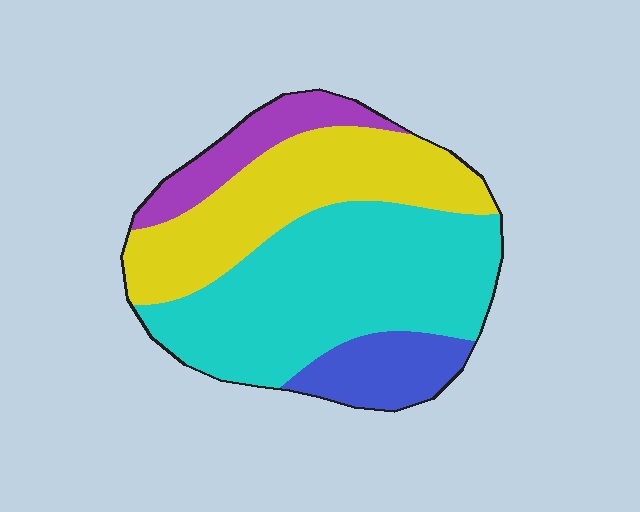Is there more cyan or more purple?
Cyan.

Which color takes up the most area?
Cyan, at roughly 45%.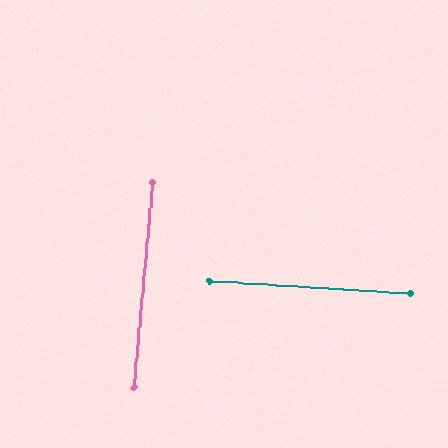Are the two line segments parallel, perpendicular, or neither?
Perpendicular — they meet at approximately 88°.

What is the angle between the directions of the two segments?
Approximately 88 degrees.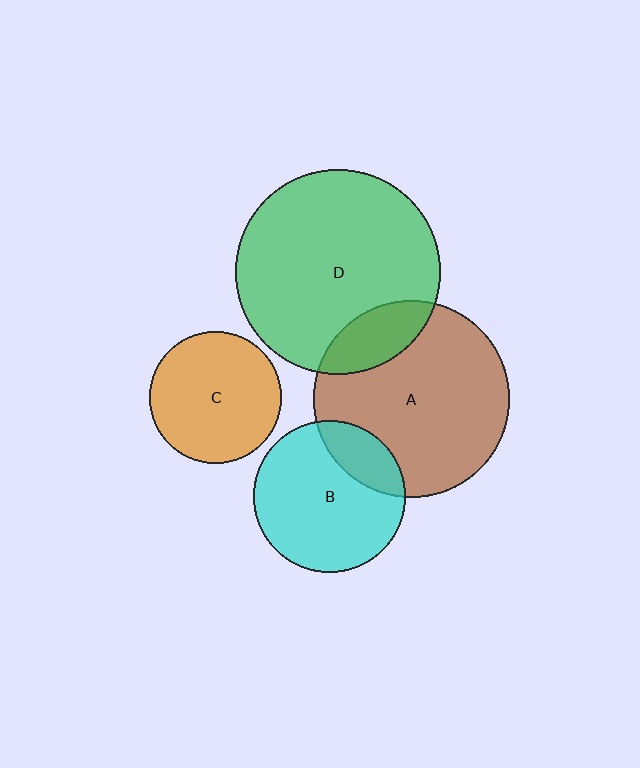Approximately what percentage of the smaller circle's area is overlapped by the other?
Approximately 20%.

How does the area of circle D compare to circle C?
Approximately 2.4 times.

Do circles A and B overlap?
Yes.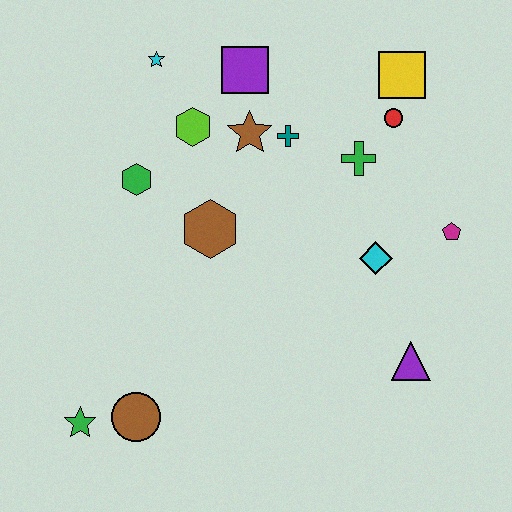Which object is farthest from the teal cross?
The green star is farthest from the teal cross.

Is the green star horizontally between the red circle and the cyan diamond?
No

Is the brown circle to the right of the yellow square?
No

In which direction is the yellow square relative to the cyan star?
The yellow square is to the right of the cyan star.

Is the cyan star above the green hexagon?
Yes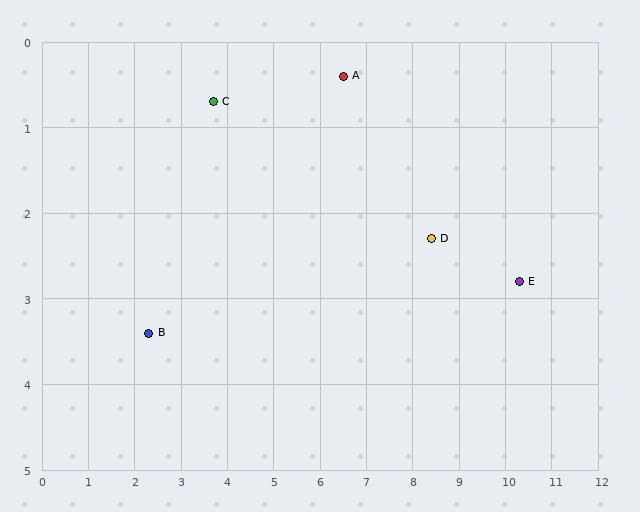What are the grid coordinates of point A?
Point A is at approximately (6.5, 0.4).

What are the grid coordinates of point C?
Point C is at approximately (3.7, 0.7).